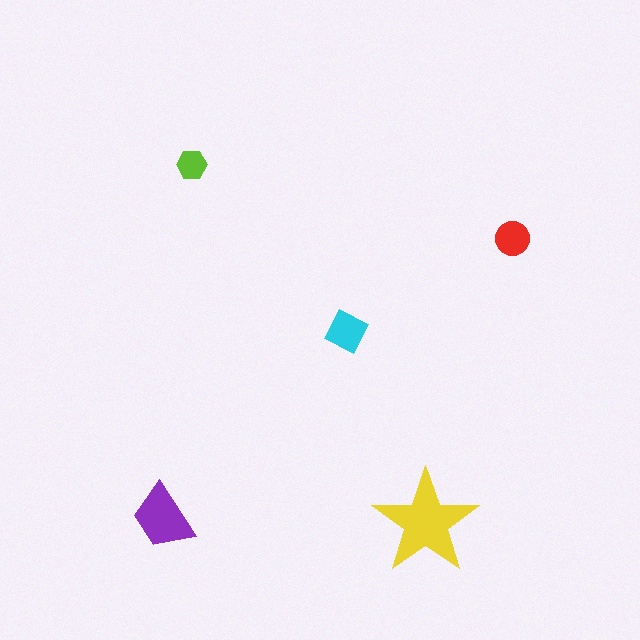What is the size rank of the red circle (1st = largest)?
4th.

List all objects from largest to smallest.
The yellow star, the purple trapezoid, the cyan diamond, the red circle, the lime hexagon.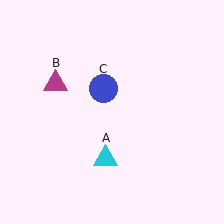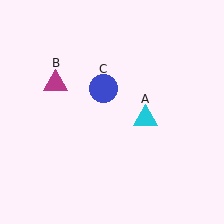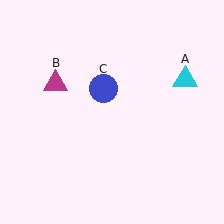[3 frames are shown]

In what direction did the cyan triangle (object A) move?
The cyan triangle (object A) moved up and to the right.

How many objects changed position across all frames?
1 object changed position: cyan triangle (object A).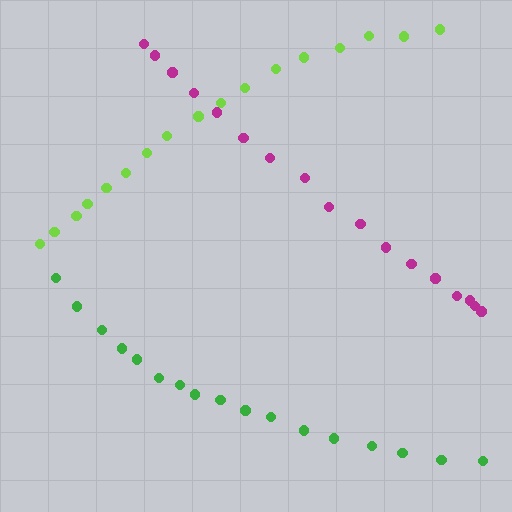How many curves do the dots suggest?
There are 3 distinct paths.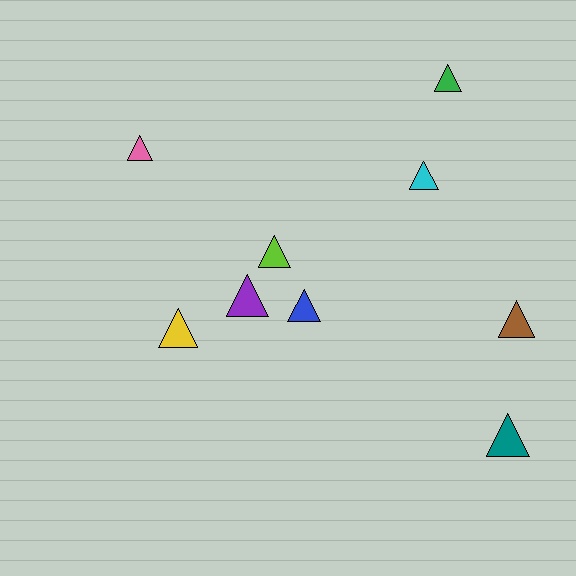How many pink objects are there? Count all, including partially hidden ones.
There is 1 pink object.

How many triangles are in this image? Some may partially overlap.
There are 9 triangles.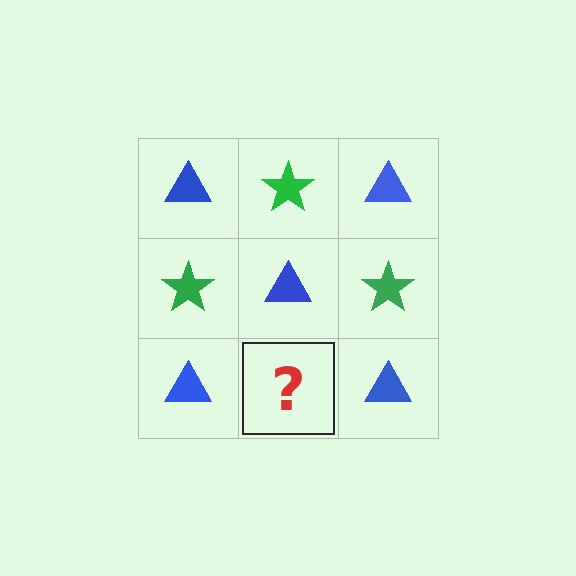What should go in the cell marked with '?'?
The missing cell should contain a green star.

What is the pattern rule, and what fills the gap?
The rule is that it alternates blue triangle and green star in a checkerboard pattern. The gap should be filled with a green star.